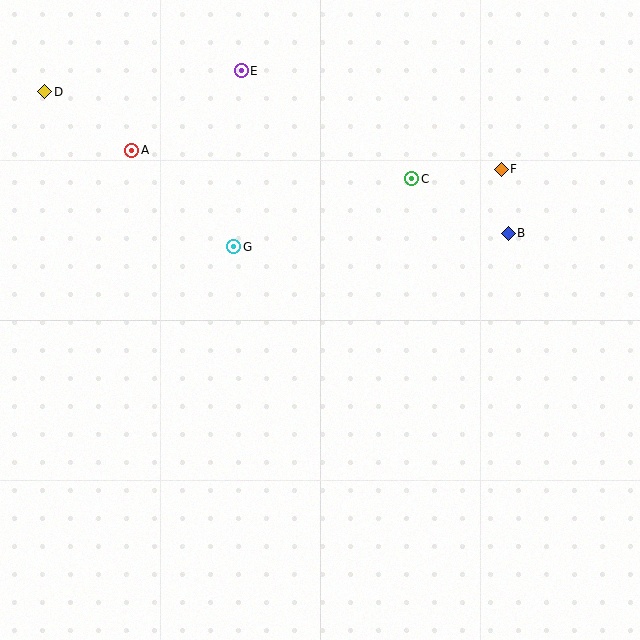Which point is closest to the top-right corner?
Point F is closest to the top-right corner.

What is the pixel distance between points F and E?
The distance between F and E is 278 pixels.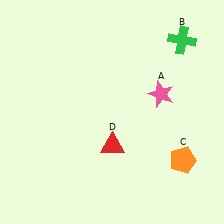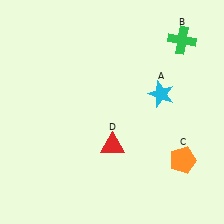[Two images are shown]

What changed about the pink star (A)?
In Image 1, A is pink. In Image 2, it changed to cyan.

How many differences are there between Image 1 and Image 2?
There is 1 difference between the two images.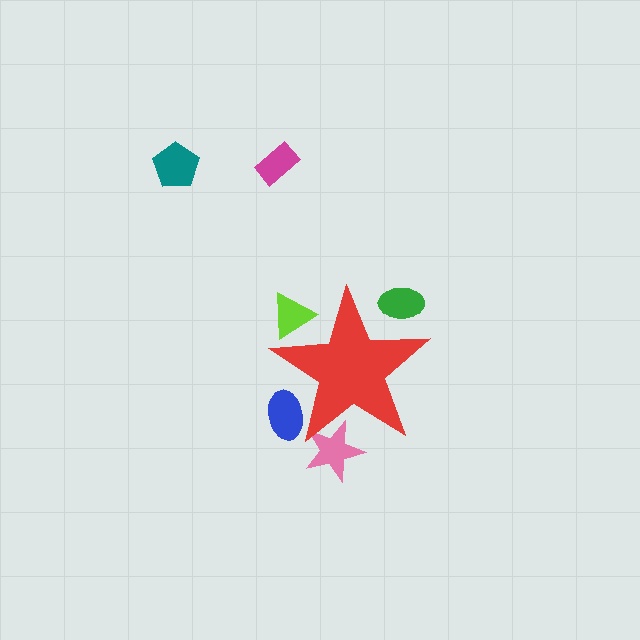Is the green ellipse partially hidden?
Yes, the green ellipse is partially hidden behind the red star.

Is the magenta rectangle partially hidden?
No, the magenta rectangle is fully visible.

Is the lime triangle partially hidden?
Yes, the lime triangle is partially hidden behind the red star.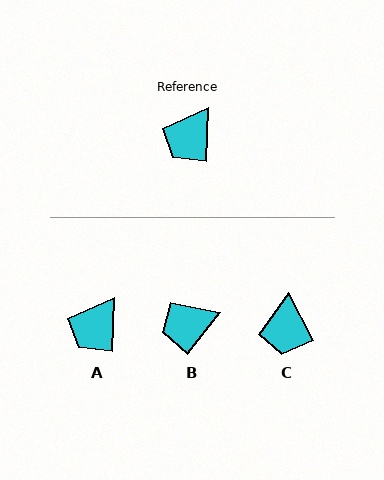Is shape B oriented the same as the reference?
No, it is off by about 35 degrees.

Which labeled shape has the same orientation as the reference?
A.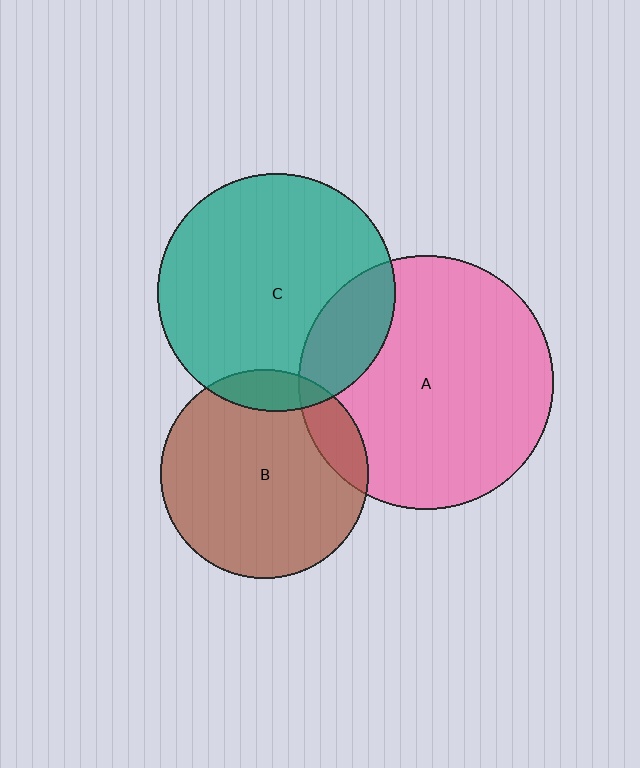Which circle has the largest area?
Circle A (pink).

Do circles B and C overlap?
Yes.